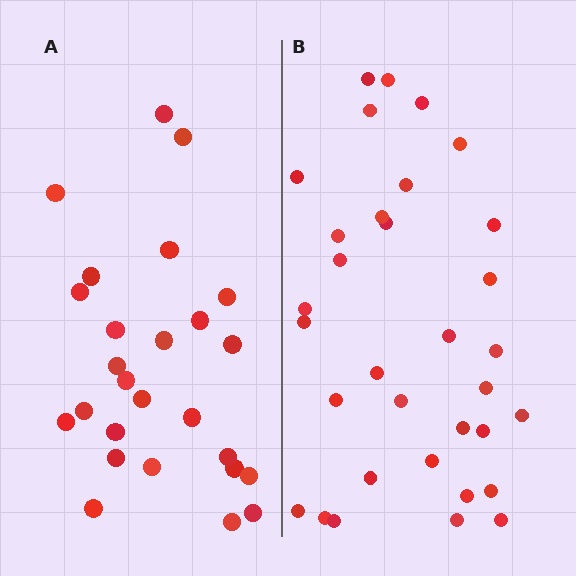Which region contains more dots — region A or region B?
Region B (the right region) has more dots.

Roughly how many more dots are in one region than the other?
Region B has roughly 8 or so more dots than region A.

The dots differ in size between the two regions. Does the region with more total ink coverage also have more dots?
No. Region A has more total ink coverage because its dots are larger, but region B actually contains more individual dots. Total area can be misleading — the number of items is what matters here.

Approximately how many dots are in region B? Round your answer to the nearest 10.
About 30 dots. (The exact count is 33, which rounds to 30.)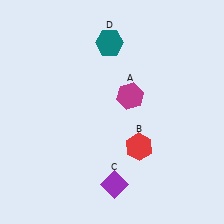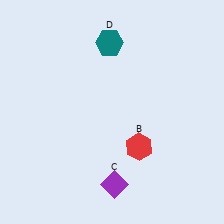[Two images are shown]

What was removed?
The magenta hexagon (A) was removed in Image 2.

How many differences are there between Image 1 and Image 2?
There is 1 difference between the two images.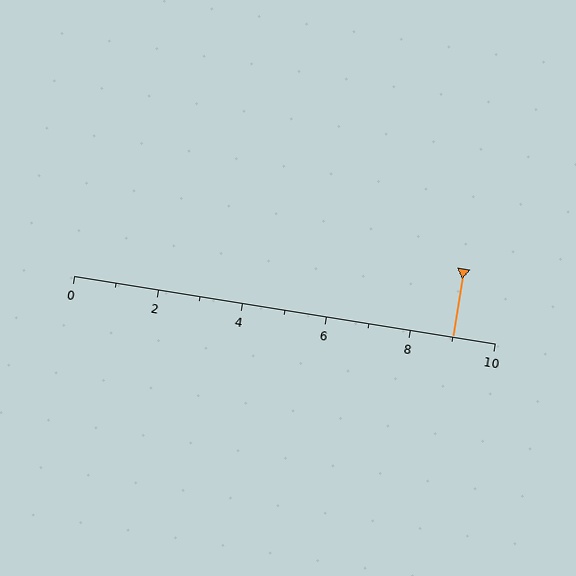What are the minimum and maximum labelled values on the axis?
The axis runs from 0 to 10.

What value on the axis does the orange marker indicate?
The marker indicates approximately 9.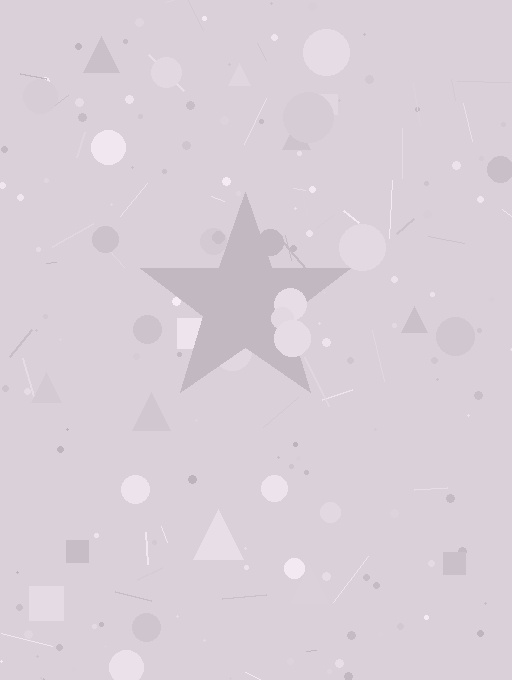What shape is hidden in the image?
A star is hidden in the image.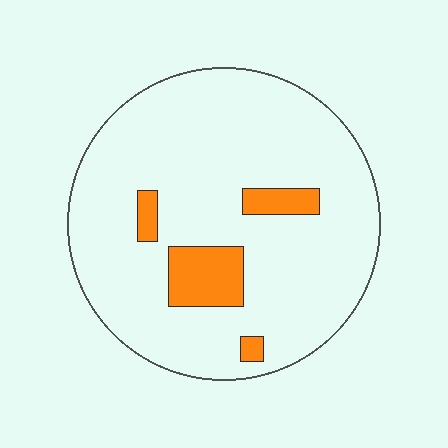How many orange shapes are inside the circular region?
4.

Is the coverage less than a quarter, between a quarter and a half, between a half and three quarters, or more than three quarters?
Less than a quarter.